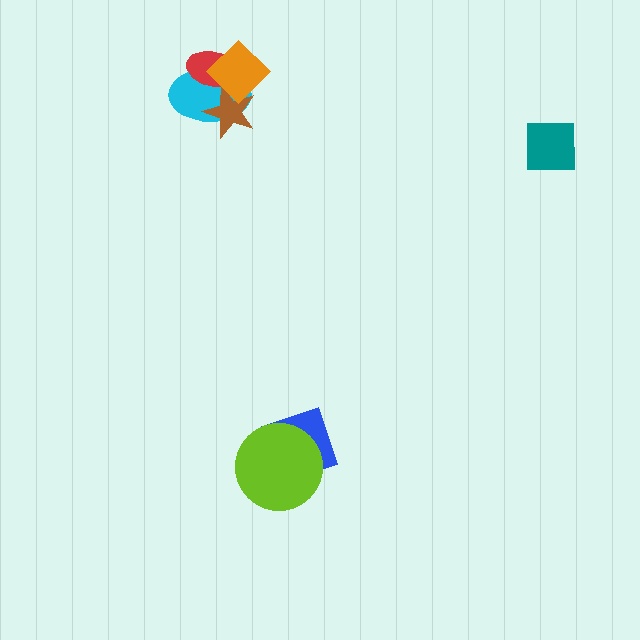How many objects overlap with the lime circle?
1 object overlaps with the lime circle.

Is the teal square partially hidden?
No, no other shape covers it.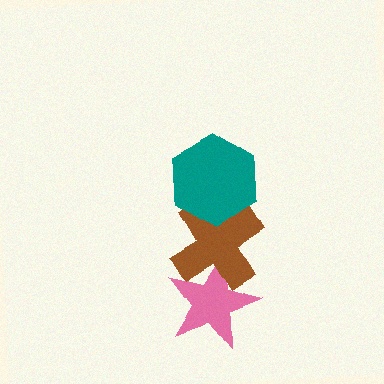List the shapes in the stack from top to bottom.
From top to bottom: the teal hexagon, the brown cross, the pink star.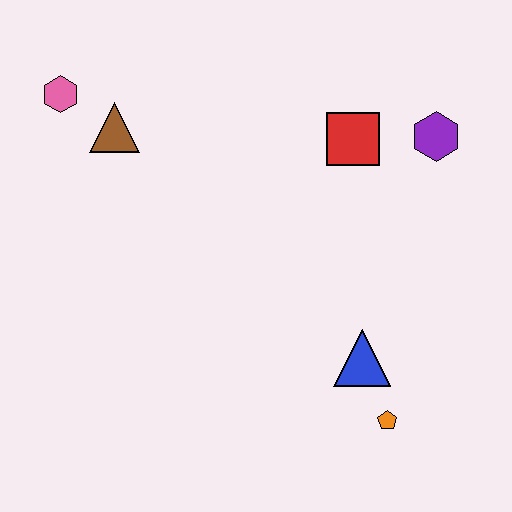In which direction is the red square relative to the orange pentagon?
The red square is above the orange pentagon.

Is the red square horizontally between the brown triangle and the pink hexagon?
No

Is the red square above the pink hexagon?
No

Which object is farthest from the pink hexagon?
The orange pentagon is farthest from the pink hexagon.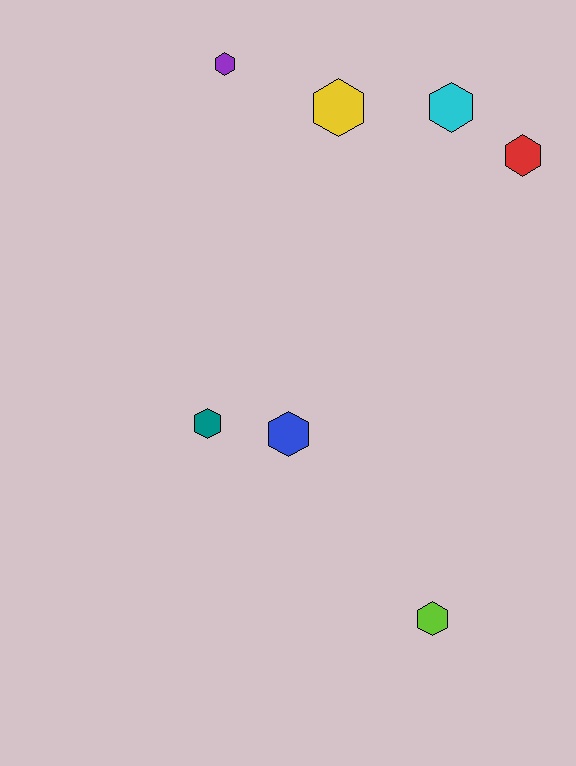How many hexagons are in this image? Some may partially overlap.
There are 7 hexagons.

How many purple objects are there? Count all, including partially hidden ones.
There is 1 purple object.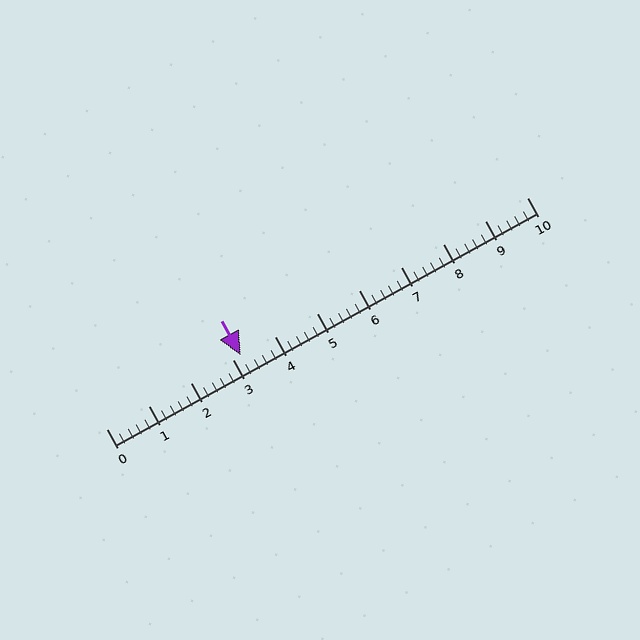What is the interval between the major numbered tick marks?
The major tick marks are spaced 1 units apart.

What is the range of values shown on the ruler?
The ruler shows values from 0 to 10.